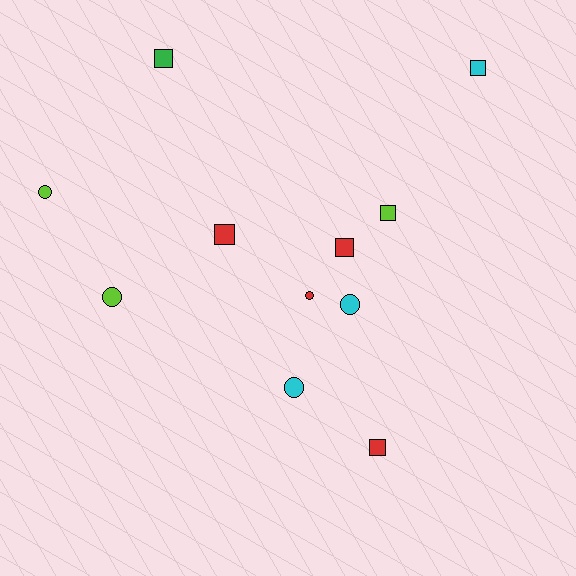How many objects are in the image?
There are 11 objects.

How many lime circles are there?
There are 2 lime circles.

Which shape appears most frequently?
Square, with 6 objects.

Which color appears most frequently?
Red, with 4 objects.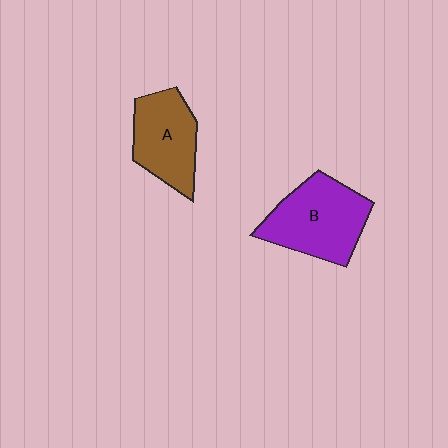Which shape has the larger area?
Shape B (purple).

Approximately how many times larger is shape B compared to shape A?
Approximately 1.2 times.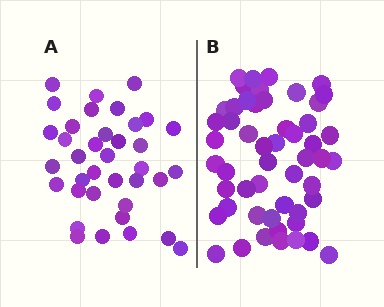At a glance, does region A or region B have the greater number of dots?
Region B (the right region) has more dots.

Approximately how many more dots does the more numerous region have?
Region B has approximately 15 more dots than region A.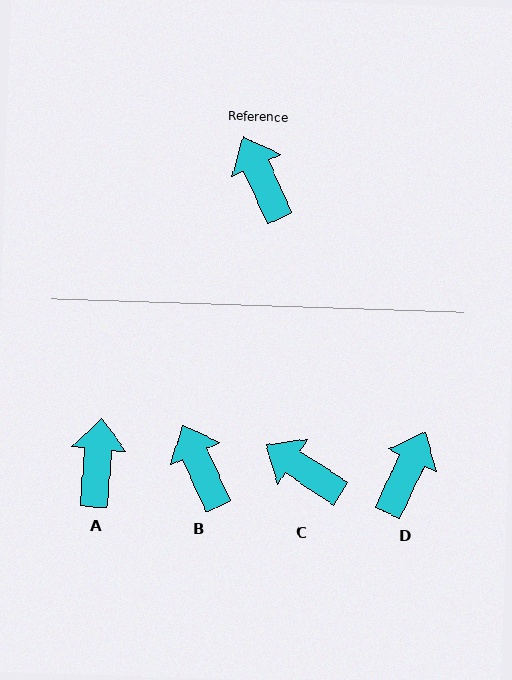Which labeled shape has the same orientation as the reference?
B.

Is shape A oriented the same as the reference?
No, it is off by about 29 degrees.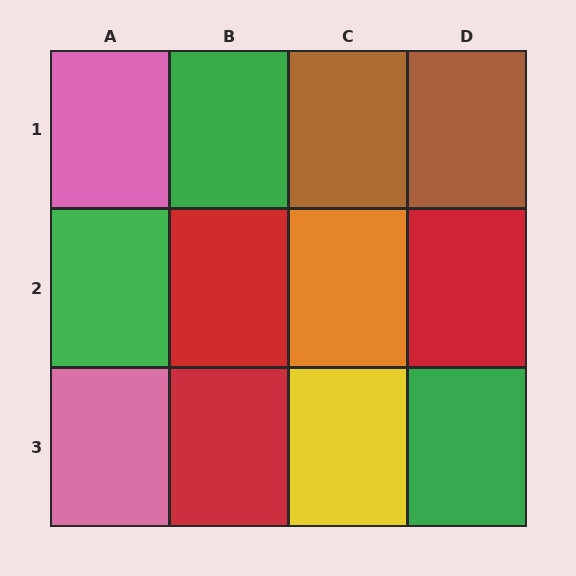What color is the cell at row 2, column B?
Red.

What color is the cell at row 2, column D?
Red.